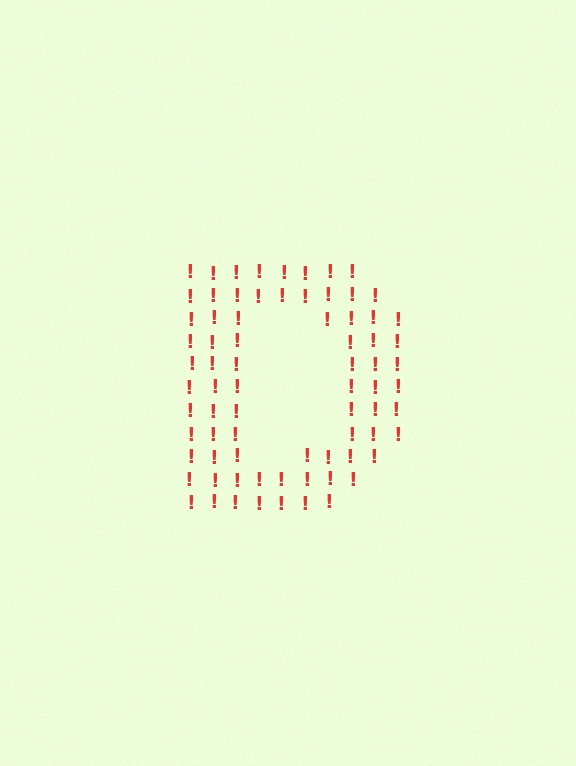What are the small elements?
The small elements are exclamation marks.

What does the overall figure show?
The overall figure shows the letter D.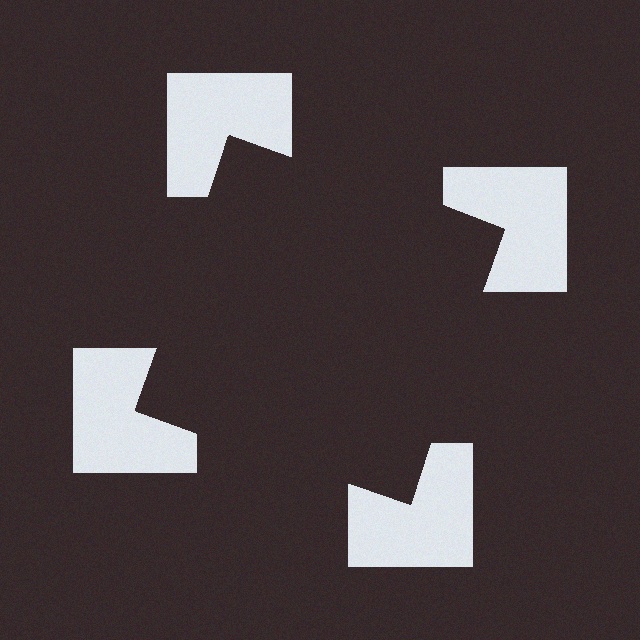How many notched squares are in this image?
There are 4 — one at each vertex of the illusory square.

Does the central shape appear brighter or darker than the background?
It typically appears slightly darker than the background, even though no actual brightness change is drawn.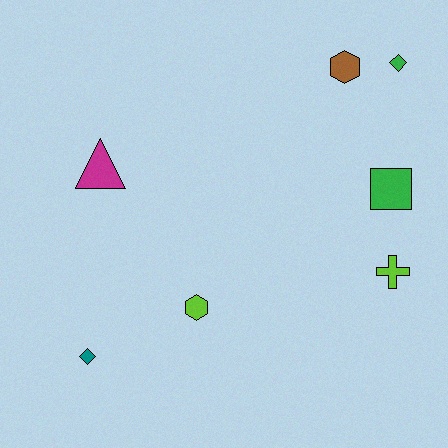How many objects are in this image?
There are 7 objects.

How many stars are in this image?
There are no stars.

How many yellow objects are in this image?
There are no yellow objects.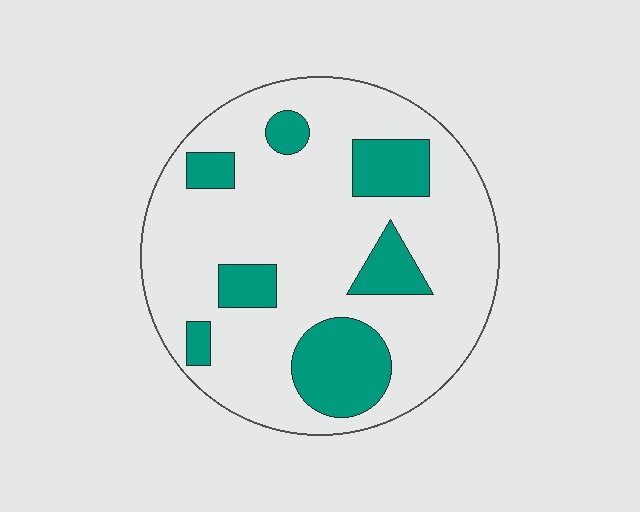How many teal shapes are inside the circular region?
7.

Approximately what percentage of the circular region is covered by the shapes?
Approximately 25%.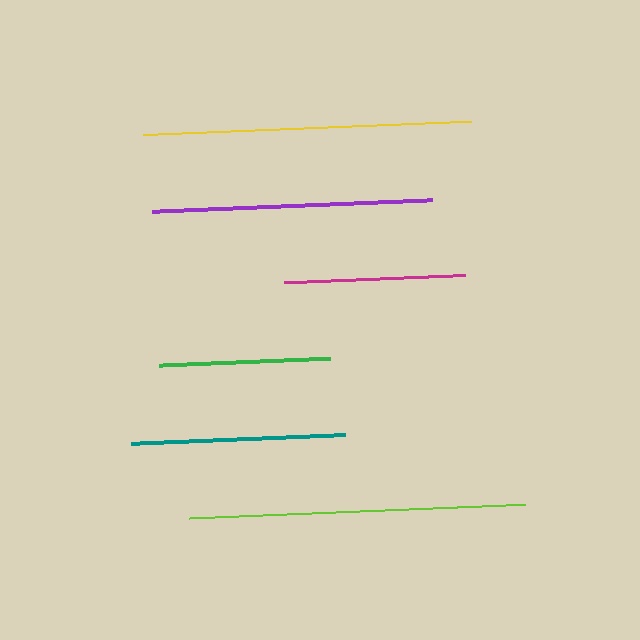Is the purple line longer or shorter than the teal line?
The purple line is longer than the teal line.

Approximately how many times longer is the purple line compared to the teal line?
The purple line is approximately 1.3 times the length of the teal line.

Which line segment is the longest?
The lime line is the longest at approximately 336 pixels.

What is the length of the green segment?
The green segment is approximately 171 pixels long.